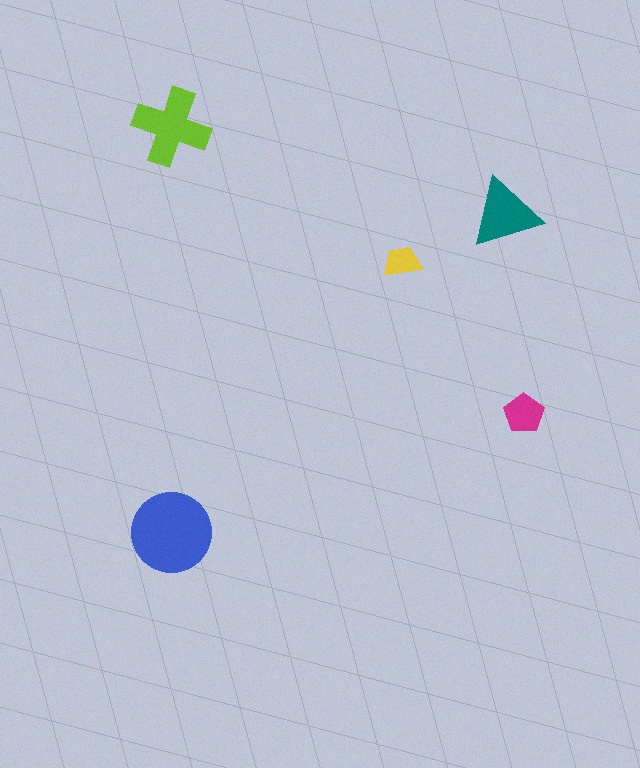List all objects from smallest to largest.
The yellow trapezoid, the magenta pentagon, the teal triangle, the lime cross, the blue circle.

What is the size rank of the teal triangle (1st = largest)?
3rd.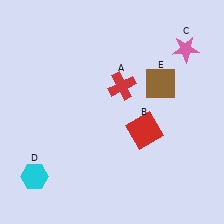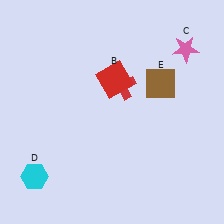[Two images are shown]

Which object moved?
The red square (B) moved up.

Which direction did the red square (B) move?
The red square (B) moved up.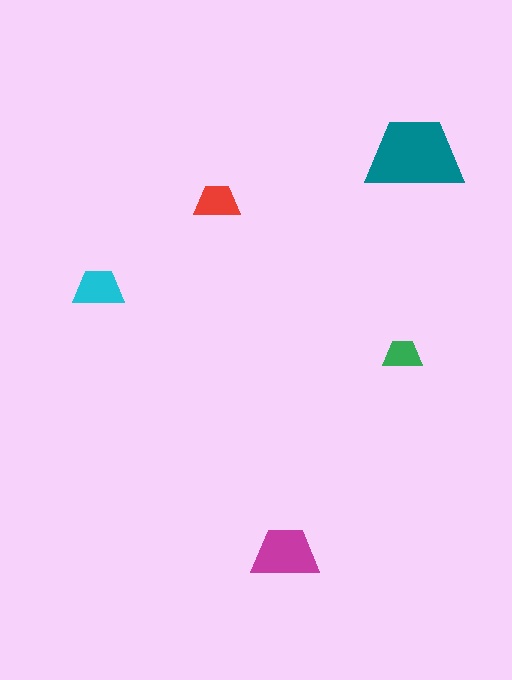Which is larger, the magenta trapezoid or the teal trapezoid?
The teal one.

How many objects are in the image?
There are 5 objects in the image.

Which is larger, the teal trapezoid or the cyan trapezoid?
The teal one.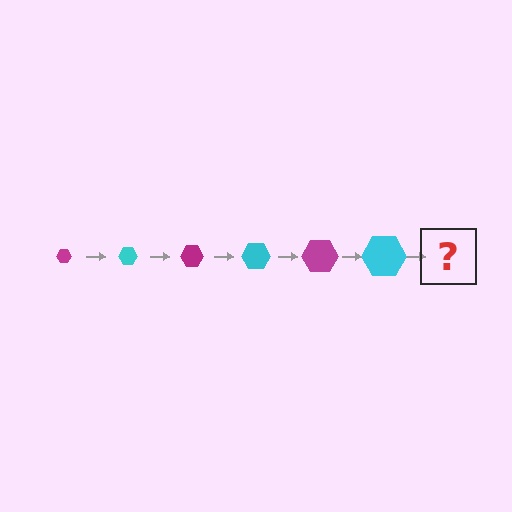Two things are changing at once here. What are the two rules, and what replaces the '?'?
The two rules are that the hexagon grows larger each step and the color cycles through magenta and cyan. The '?' should be a magenta hexagon, larger than the previous one.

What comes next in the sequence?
The next element should be a magenta hexagon, larger than the previous one.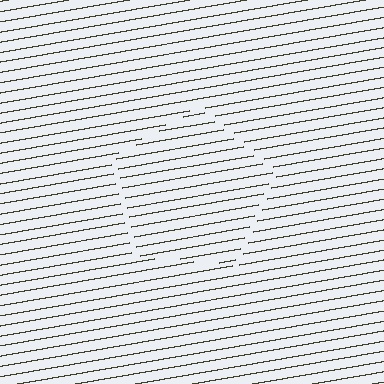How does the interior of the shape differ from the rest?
The interior of the shape contains the same grating, shifted by half a period — the contour is defined by the phase discontinuity where line-ends from the inner and outer gratings abut.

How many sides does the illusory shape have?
5 sides — the line-ends trace a pentagon.